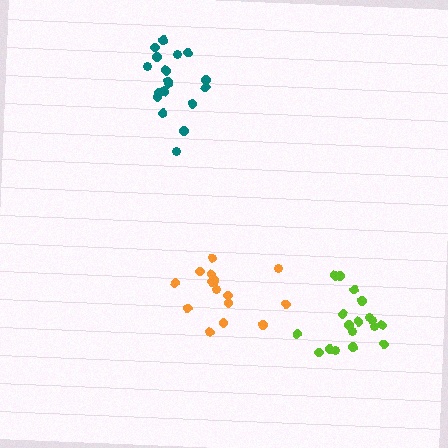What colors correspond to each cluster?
The clusters are colored: teal, orange, lime.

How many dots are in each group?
Group 1: 18 dots, Group 2: 16 dots, Group 3: 18 dots (52 total).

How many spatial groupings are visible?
There are 3 spatial groupings.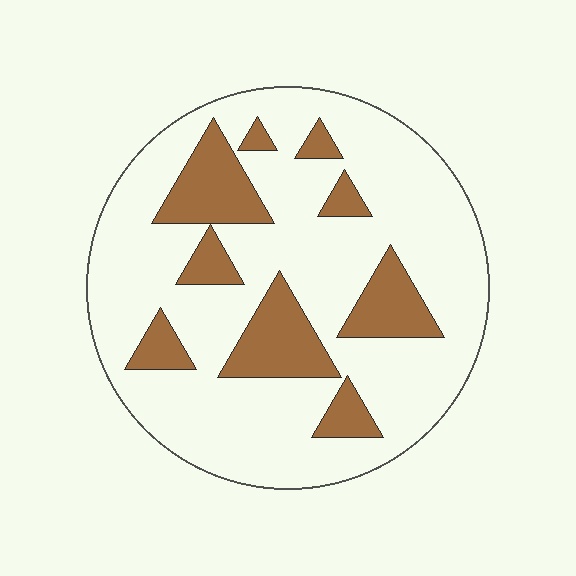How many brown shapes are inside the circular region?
9.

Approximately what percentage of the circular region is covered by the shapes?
Approximately 20%.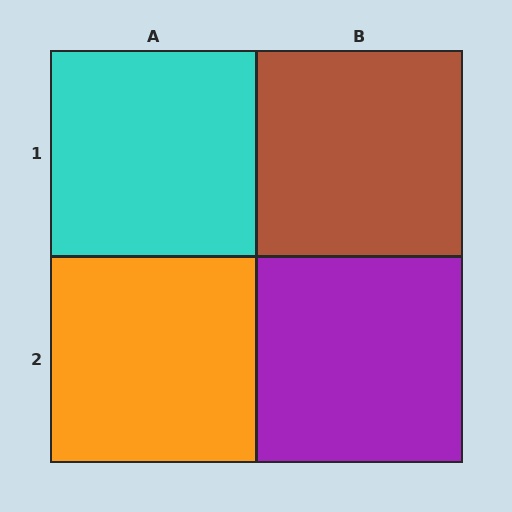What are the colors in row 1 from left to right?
Cyan, brown.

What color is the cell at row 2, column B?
Purple.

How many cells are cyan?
1 cell is cyan.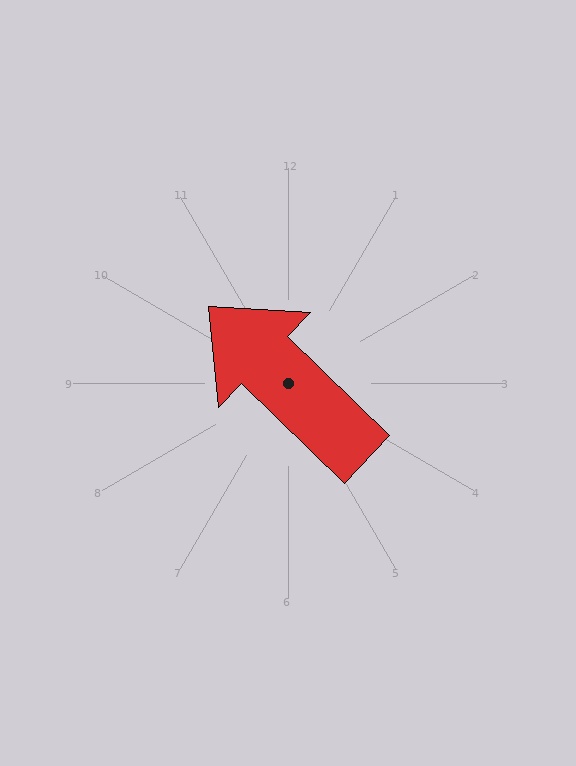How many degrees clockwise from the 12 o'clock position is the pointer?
Approximately 314 degrees.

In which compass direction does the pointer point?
Northwest.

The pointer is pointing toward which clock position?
Roughly 10 o'clock.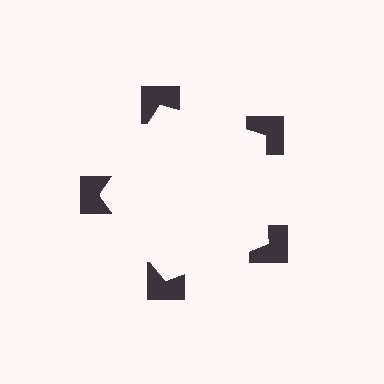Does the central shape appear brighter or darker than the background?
It typically appears slightly brighter than the background, even though no actual brightness change is drawn.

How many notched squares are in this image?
There are 5 — one at each vertex of the illusory pentagon.